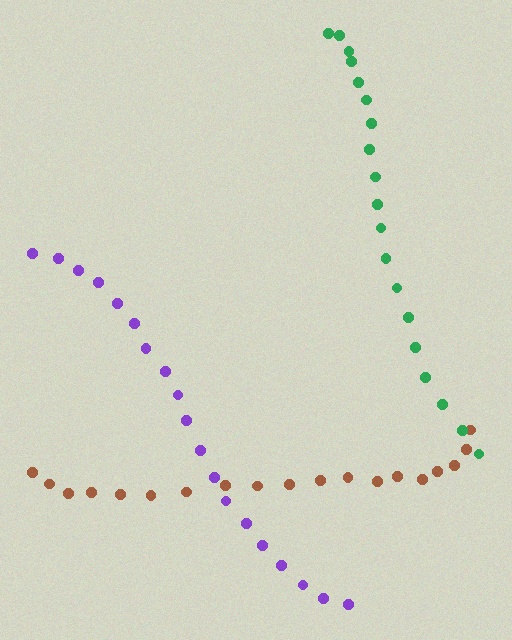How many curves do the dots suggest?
There are 3 distinct paths.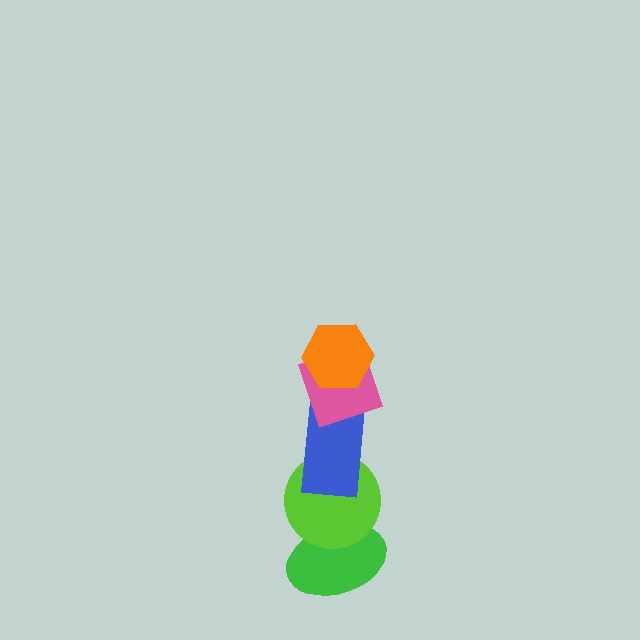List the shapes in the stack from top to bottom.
From top to bottom: the orange hexagon, the pink diamond, the blue rectangle, the lime circle, the green ellipse.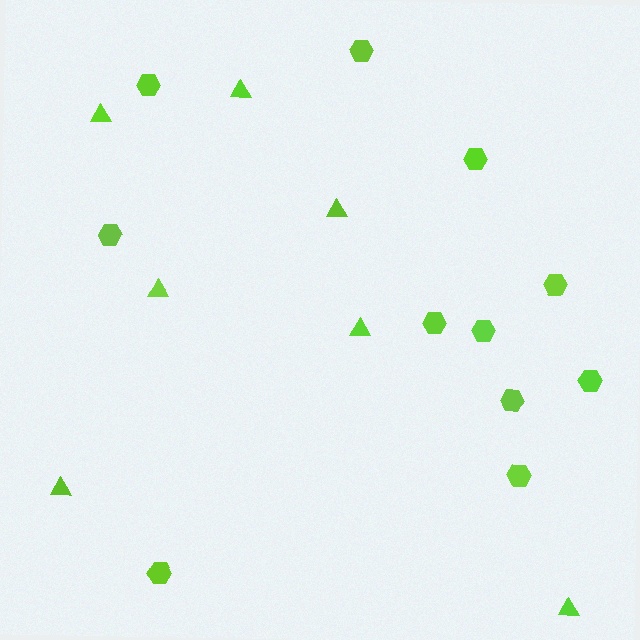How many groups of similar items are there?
There are 2 groups: one group of hexagons (11) and one group of triangles (7).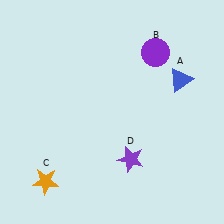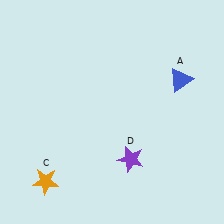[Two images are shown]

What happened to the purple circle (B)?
The purple circle (B) was removed in Image 2. It was in the top-right area of Image 1.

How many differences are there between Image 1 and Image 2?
There is 1 difference between the two images.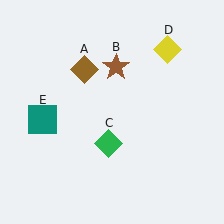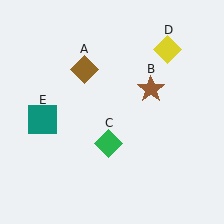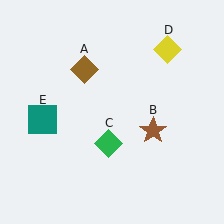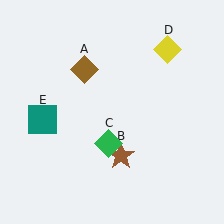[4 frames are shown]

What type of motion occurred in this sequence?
The brown star (object B) rotated clockwise around the center of the scene.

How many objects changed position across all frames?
1 object changed position: brown star (object B).